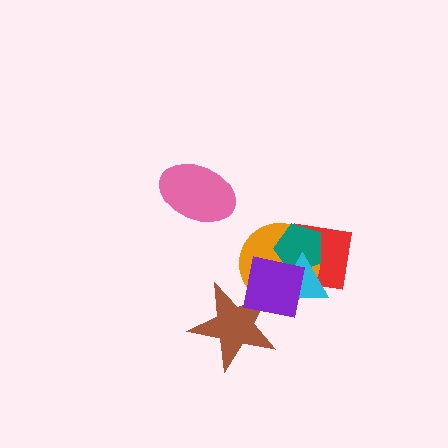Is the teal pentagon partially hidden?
Yes, it is partially covered by another shape.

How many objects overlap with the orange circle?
5 objects overlap with the orange circle.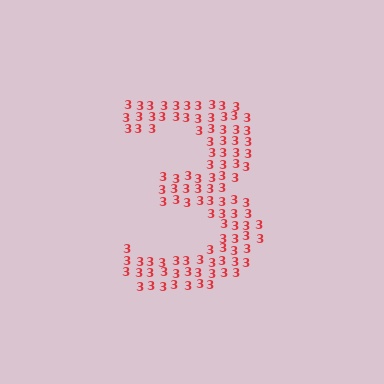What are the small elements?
The small elements are digit 3's.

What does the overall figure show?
The overall figure shows the digit 3.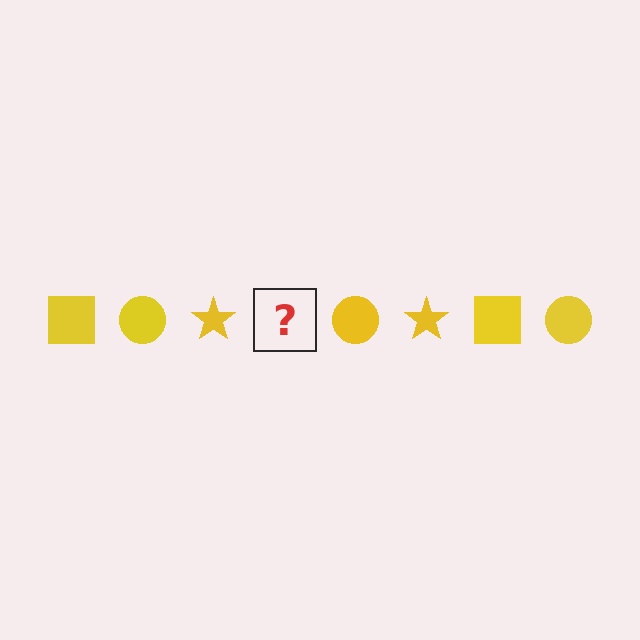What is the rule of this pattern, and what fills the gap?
The rule is that the pattern cycles through square, circle, star shapes in yellow. The gap should be filled with a yellow square.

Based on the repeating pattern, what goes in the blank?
The blank should be a yellow square.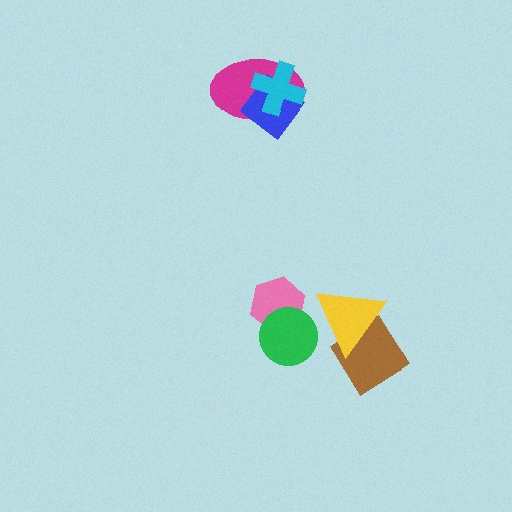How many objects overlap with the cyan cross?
2 objects overlap with the cyan cross.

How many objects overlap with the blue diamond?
2 objects overlap with the blue diamond.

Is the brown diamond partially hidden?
Yes, it is partially covered by another shape.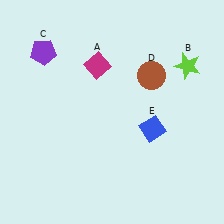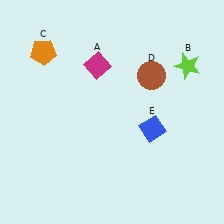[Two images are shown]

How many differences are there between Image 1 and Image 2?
There is 1 difference between the two images.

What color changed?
The pentagon (C) changed from purple in Image 1 to orange in Image 2.